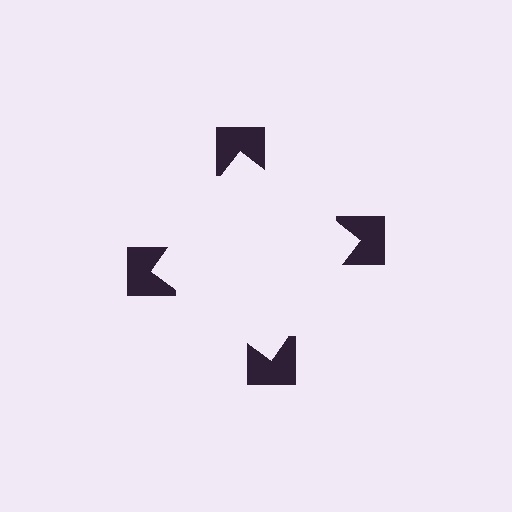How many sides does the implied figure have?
4 sides.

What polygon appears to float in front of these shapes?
An illusory square — its edges are inferred from the aligned wedge cuts in the notched squares, not physically drawn.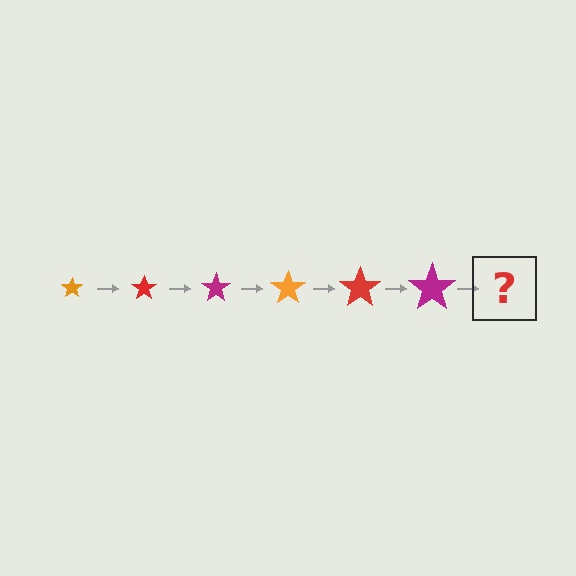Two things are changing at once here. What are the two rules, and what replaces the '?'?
The two rules are that the star grows larger each step and the color cycles through orange, red, and magenta. The '?' should be an orange star, larger than the previous one.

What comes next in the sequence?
The next element should be an orange star, larger than the previous one.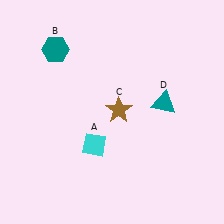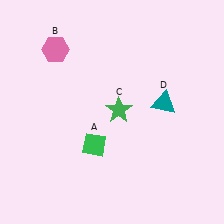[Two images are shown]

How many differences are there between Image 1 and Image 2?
There are 3 differences between the two images.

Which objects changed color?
A changed from cyan to green. B changed from teal to pink. C changed from brown to green.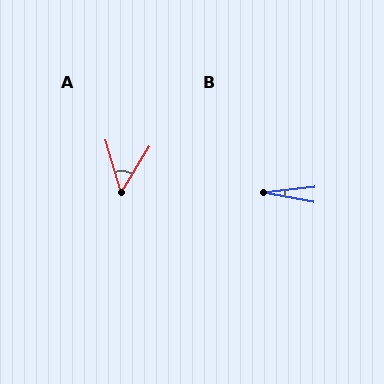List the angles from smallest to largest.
B (17°), A (48°).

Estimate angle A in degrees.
Approximately 48 degrees.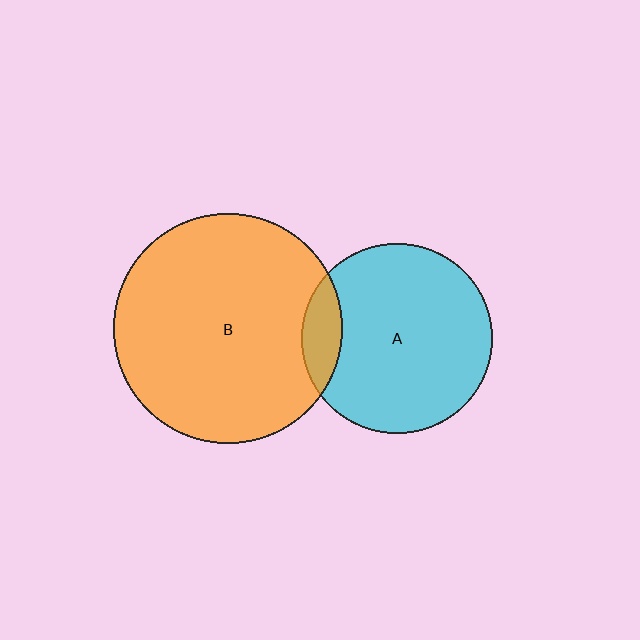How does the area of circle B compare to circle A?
Approximately 1.4 times.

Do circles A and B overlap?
Yes.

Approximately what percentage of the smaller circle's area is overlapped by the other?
Approximately 10%.